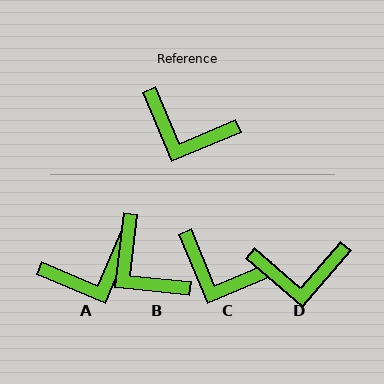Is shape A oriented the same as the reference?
No, it is off by about 44 degrees.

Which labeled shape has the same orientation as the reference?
C.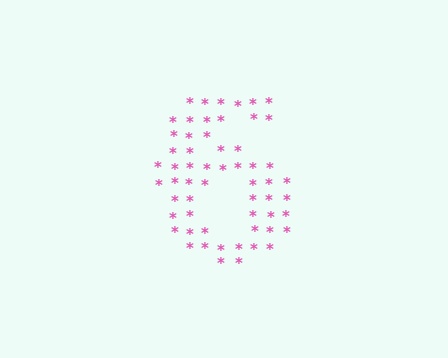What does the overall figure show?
The overall figure shows the digit 6.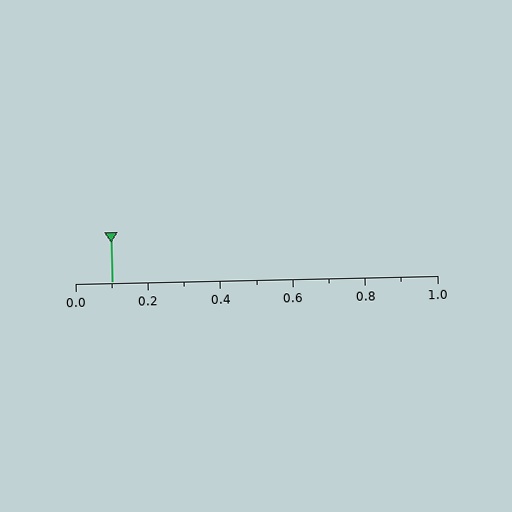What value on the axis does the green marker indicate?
The marker indicates approximately 0.1.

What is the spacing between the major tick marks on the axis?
The major ticks are spaced 0.2 apart.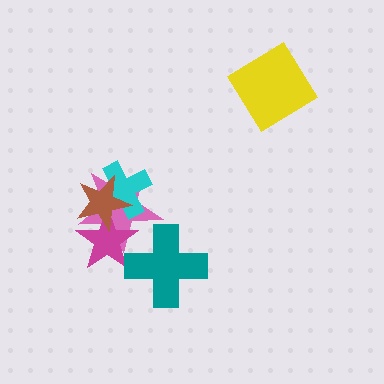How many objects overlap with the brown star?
3 objects overlap with the brown star.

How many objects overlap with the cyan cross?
3 objects overlap with the cyan cross.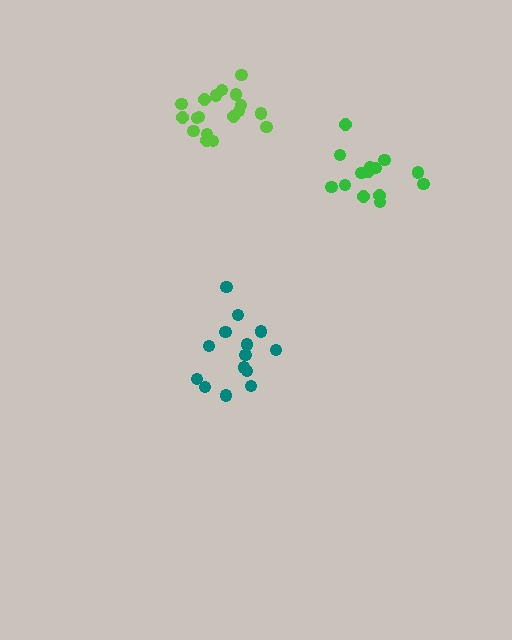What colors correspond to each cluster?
The clusters are colored: lime, green, teal.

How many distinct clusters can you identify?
There are 3 distinct clusters.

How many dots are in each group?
Group 1: 18 dots, Group 2: 14 dots, Group 3: 14 dots (46 total).